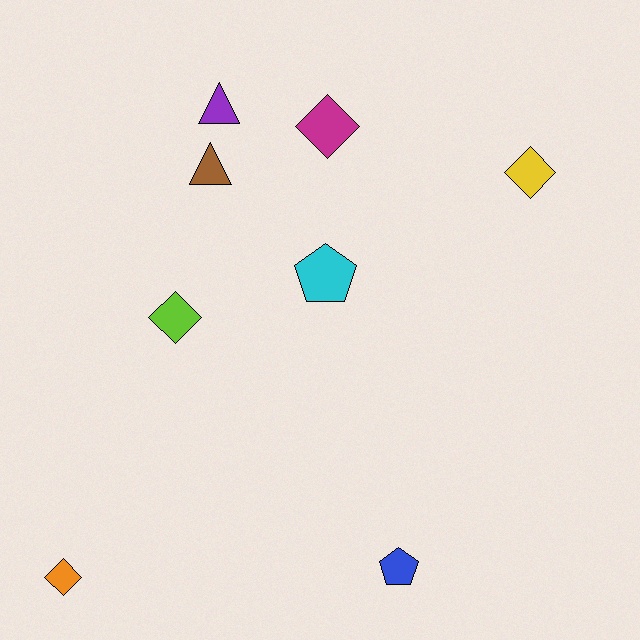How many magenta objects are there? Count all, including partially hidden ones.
There is 1 magenta object.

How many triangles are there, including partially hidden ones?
There are 2 triangles.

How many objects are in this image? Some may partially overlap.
There are 8 objects.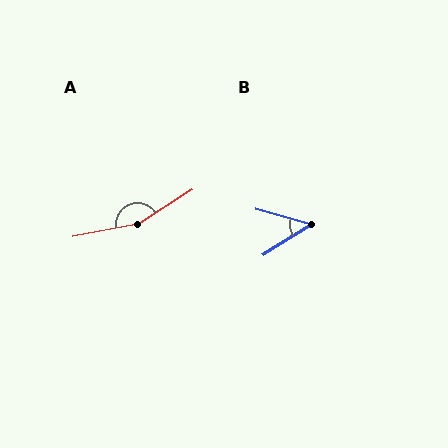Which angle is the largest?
A, at approximately 158 degrees.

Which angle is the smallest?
B, at approximately 48 degrees.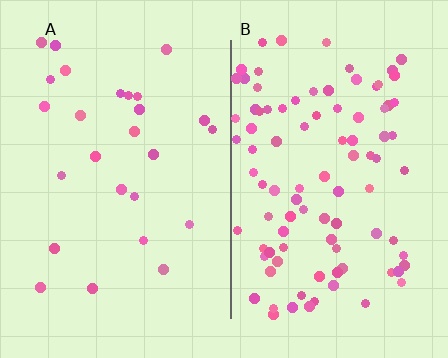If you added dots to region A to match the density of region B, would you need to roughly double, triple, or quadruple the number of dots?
Approximately quadruple.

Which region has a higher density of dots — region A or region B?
B (the right).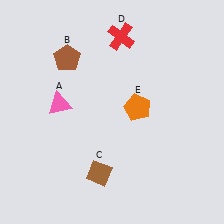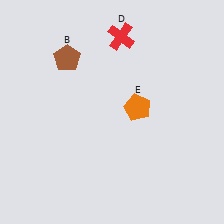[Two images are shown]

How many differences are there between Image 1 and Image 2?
There are 2 differences between the two images.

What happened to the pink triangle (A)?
The pink triangle (A) was removed in Image 2. It was in the top-left area of Image 1.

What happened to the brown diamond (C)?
The brown diamond (C) was removed in Image 2. It was in the bottom-left area of Image 1.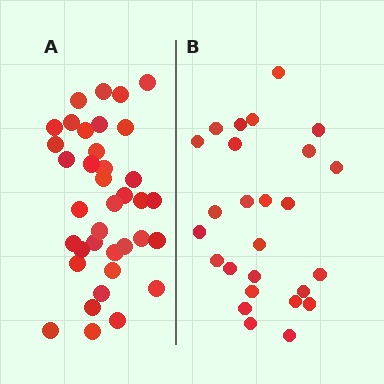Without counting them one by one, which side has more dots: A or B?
Region A (the left region) has more dots.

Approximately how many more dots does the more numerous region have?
Region A has roughly 12 or so more dots than region B.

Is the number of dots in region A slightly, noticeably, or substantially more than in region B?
Region A has noticeably more, but not dramatically so. The ratio is roughly 1.4 to 1.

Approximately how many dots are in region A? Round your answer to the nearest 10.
About 40 dots. (The exact count is 37, which rounds to 40.)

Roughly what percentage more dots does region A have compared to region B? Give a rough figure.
About 40% more.